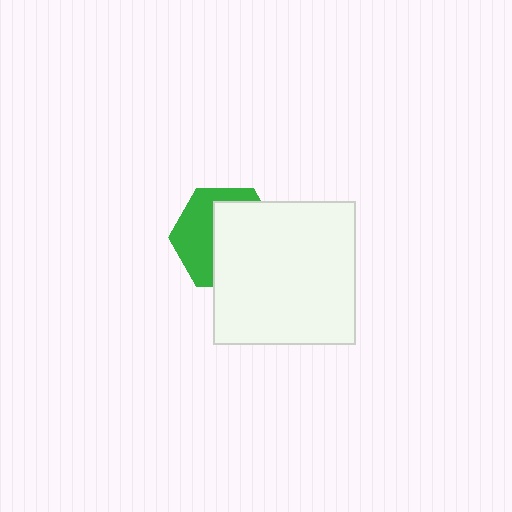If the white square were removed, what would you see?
You would see the complete green hexagon.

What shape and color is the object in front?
The object in front is a white square.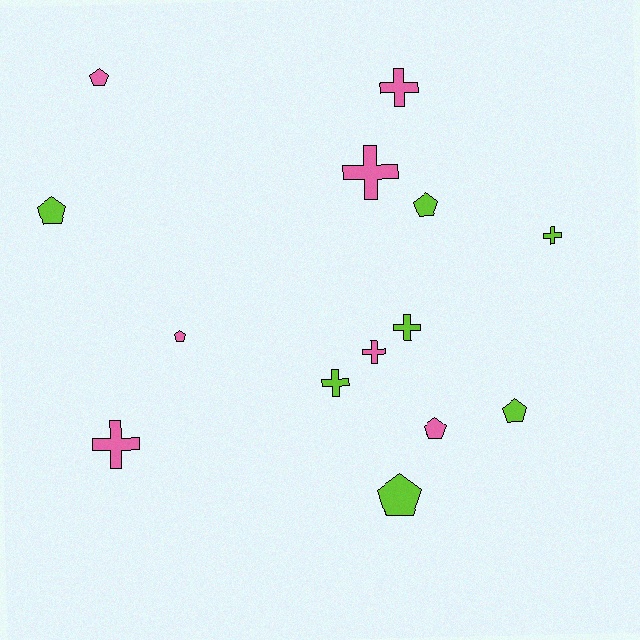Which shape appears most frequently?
Pentagon, with 7 objects.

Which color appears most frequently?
Lime, with 7 objects.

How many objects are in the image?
There are 14 objects.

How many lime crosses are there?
There are 3 lime crosses.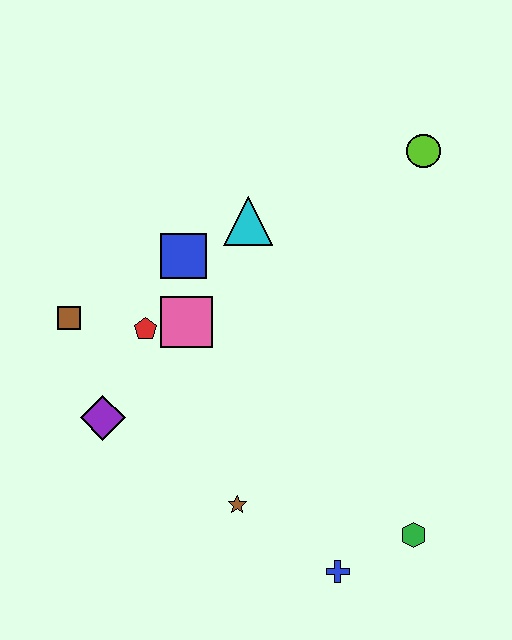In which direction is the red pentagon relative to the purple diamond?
The red pentagon is above the purple diamond.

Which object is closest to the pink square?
The red pentagon is closest to the pink square.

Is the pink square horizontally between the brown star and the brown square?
Yes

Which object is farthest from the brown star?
The lime circle is farthest from the brown star.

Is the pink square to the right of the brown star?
No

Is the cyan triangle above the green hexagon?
Yes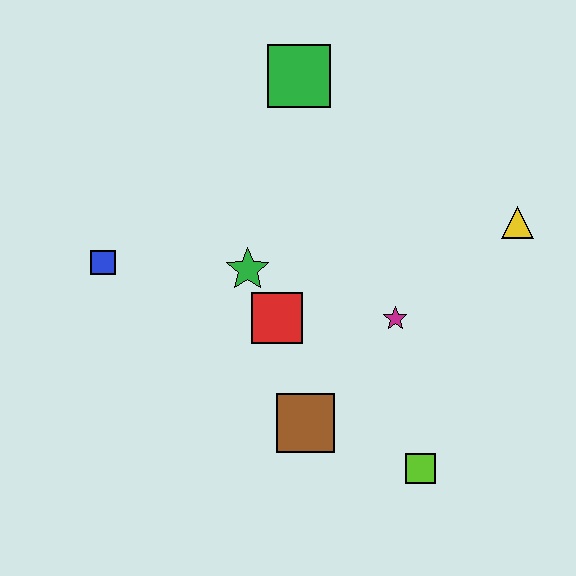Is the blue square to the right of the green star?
No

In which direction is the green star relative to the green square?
The green star is below the green square.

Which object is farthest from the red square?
The yellow triangle is farthest from the red square.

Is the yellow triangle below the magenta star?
No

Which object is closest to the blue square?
The green star is closest to the blue square.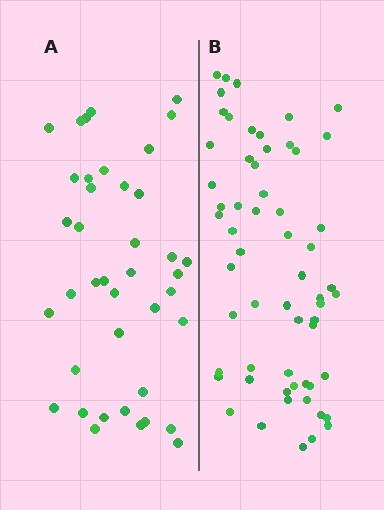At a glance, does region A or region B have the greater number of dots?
Region B (the right region) has more dots.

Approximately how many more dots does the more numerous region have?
Region B has approximately 20 more dots than region A.